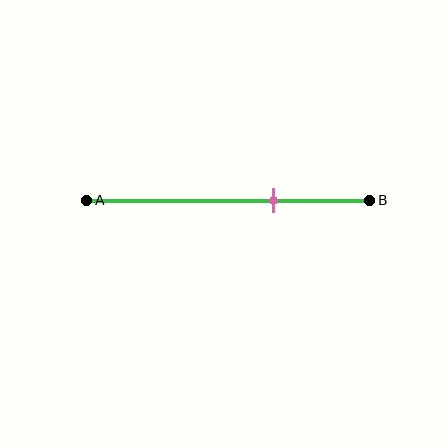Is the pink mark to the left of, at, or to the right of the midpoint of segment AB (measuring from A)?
The pink mark is to the right of the midpoint of segment AB.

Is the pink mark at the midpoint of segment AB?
No, the mark is at about 65% from A, not at the 50% midpoint.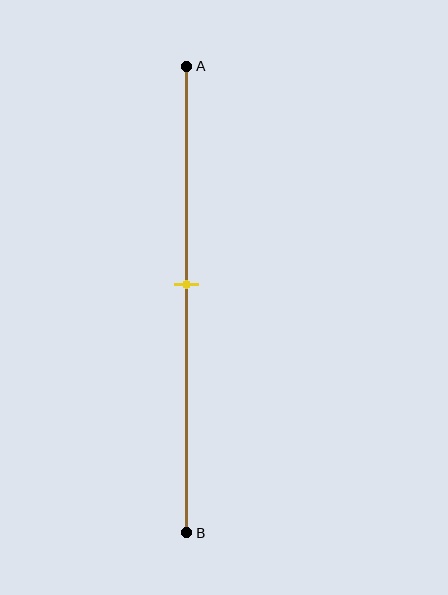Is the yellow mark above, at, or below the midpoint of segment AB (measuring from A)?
The yellow mark is above the midpoint of segment AB.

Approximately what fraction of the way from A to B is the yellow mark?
The yellow mark is approximately 45% of the way from A to B.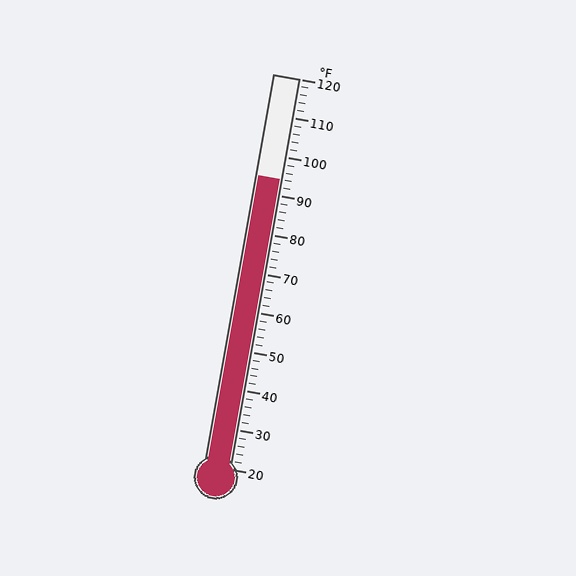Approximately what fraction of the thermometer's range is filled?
The thermometer is filled to approximately 75% of its range.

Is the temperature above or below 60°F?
The temperature is above 60°F.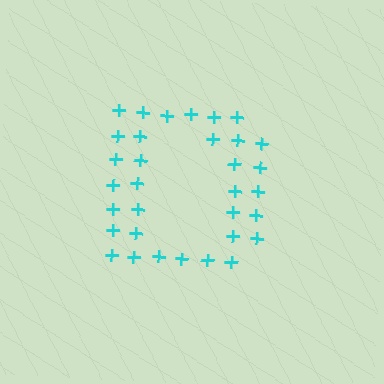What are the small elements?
The small elements are plus signs.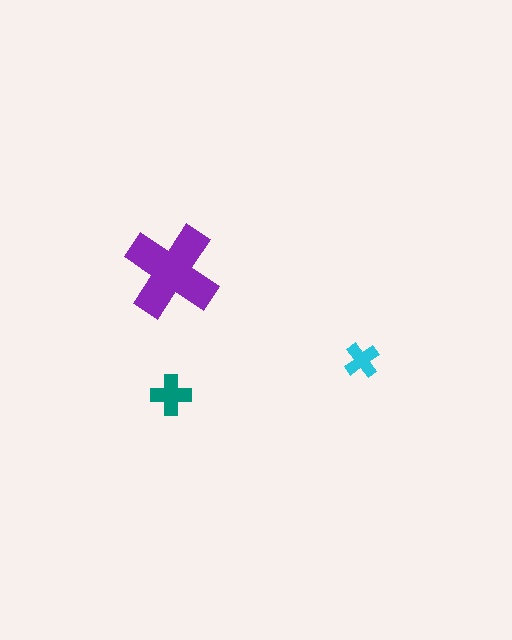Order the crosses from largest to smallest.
the purple one, the teal one, the cyan one.